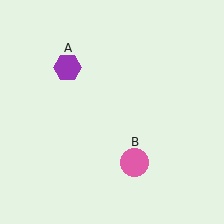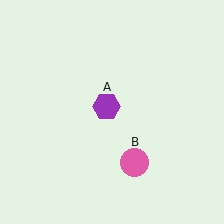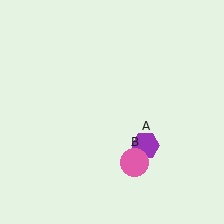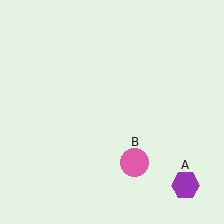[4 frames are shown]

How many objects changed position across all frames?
1 object changed position: purple hexagon (object A).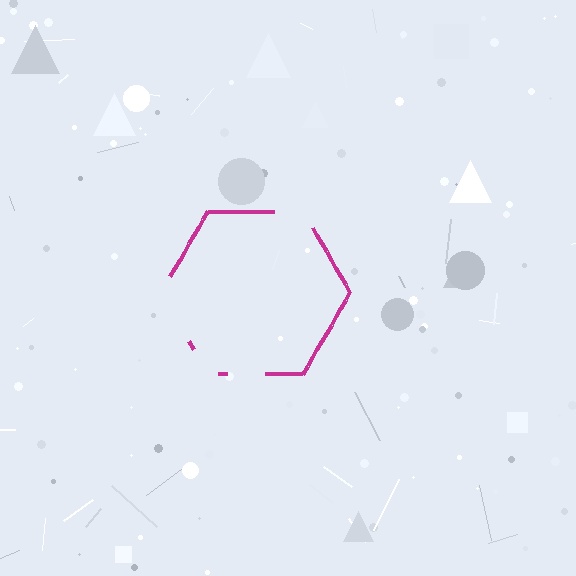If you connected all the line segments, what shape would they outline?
They would outline a hexagon.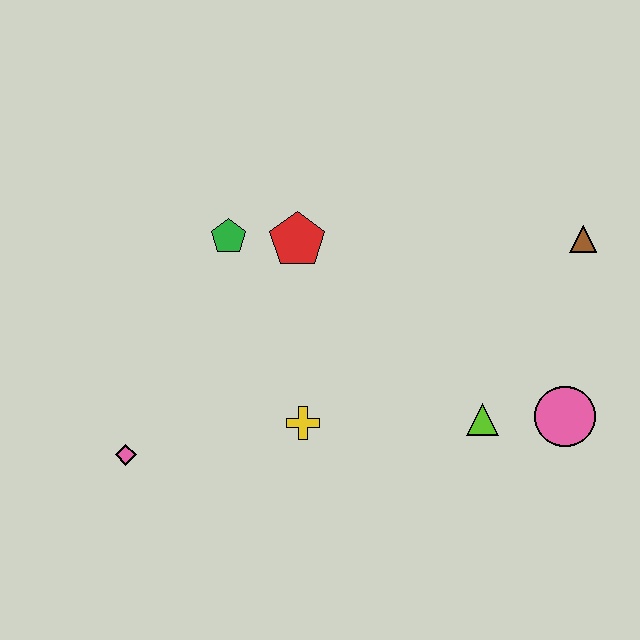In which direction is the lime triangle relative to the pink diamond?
The lime triangle is to the right of the pink diamond.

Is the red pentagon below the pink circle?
No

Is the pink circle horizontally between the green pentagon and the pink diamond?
No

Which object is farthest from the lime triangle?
The pink diamond is farthest from the lime triangle.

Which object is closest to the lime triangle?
The pink circle is closest to the lime triangle.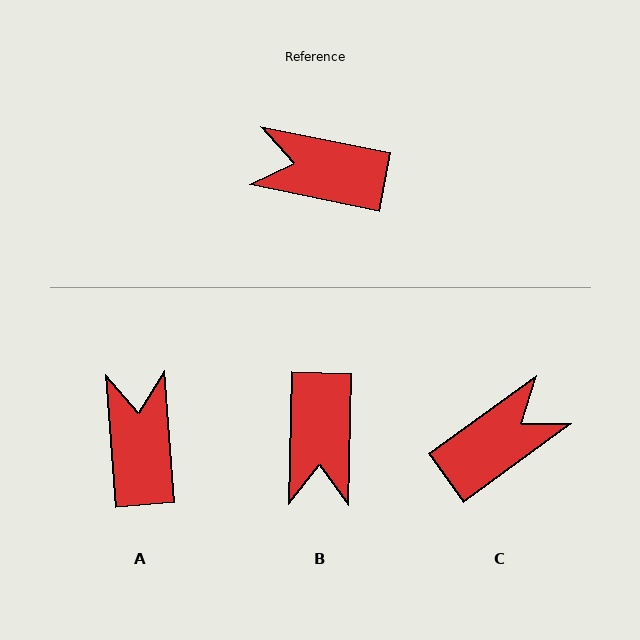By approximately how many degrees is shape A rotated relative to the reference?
Approximately 74 degrees clockwise.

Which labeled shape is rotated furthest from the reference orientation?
C, about 132 degrees away.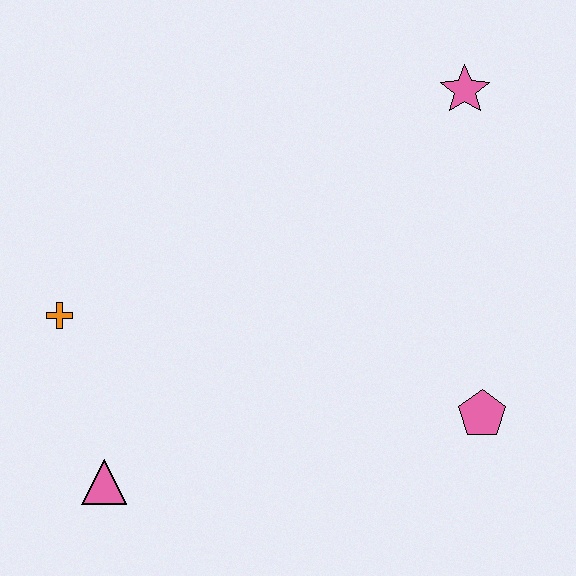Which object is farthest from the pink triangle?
The pink star is farthest from the pink triangle.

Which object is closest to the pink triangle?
The orange cross is closest to the pink triangle.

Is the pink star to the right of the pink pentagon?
No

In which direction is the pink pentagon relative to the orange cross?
The pink pentagon is to the right of the orange cross.